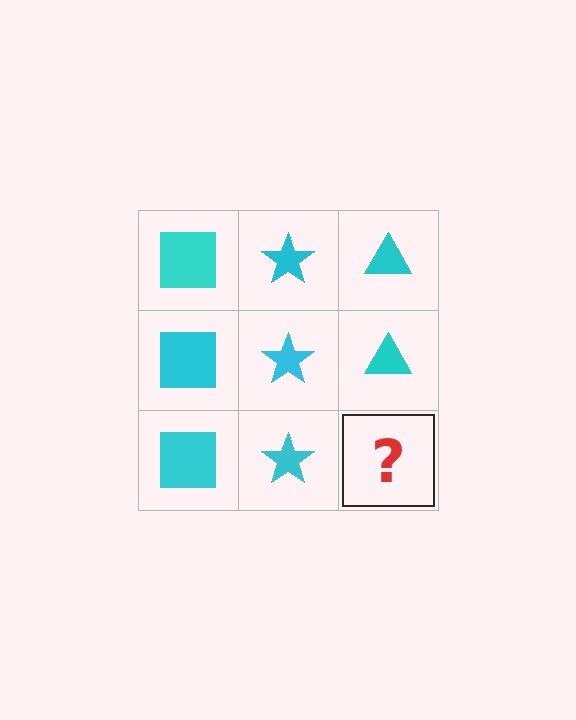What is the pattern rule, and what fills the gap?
The rule is that each column has a consistent shape. The gap should be filled with a cyan triangle.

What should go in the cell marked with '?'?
The missing cell should contain a cyan triangle.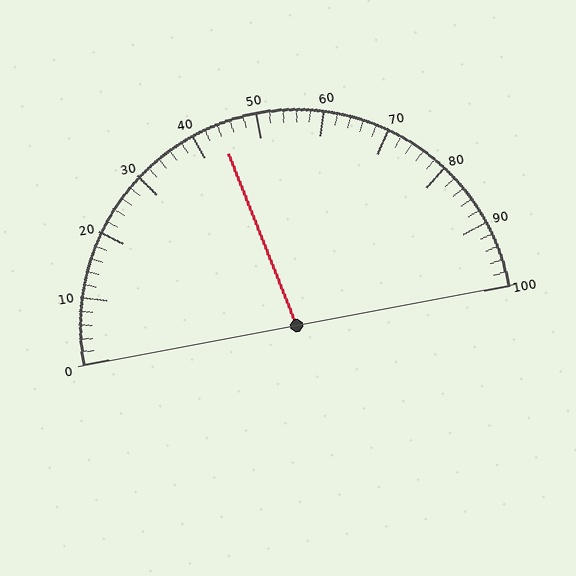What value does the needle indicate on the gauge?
The needle indicates approximately 44.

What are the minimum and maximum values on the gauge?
The gauge ranges from 0 to 100.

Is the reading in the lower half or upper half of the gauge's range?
The reading is in the lower half of the range (0 to 100).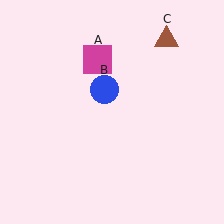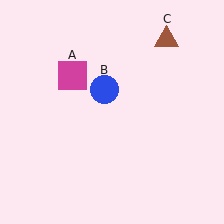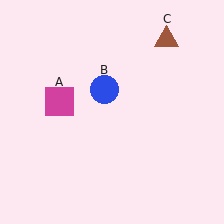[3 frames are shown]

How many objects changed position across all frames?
1 object changed position: magenta square (object A).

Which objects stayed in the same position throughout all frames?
Blue circle (object B) and brown triangle (object C) remained stationary.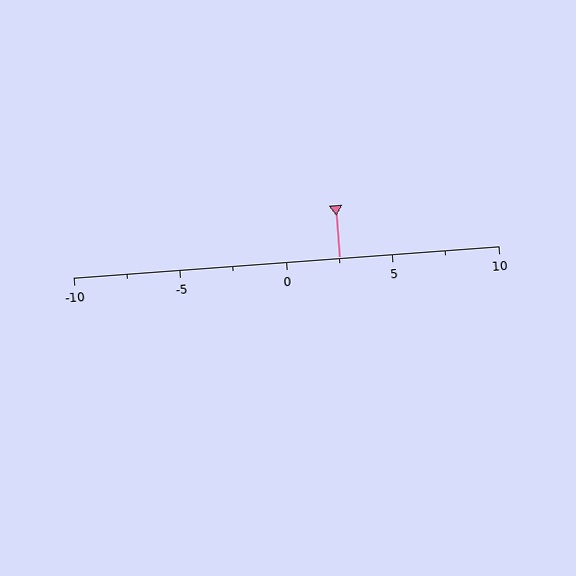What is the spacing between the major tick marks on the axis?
The major ticks are spaced 5 apart.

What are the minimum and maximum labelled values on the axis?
The axis runs from -10 to 10.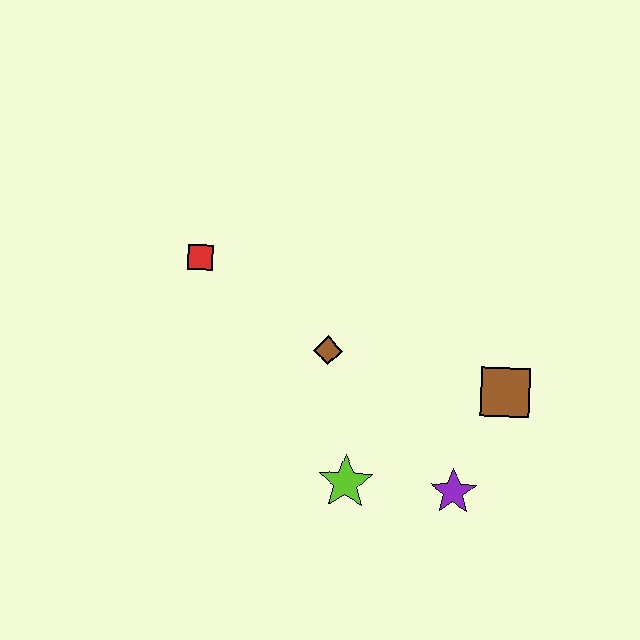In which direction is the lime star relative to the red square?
The lime star is below the red square.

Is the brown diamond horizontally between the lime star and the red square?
Yes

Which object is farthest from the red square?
The purple star is farthest from the red square.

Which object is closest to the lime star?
The purple star is closest to the lime star.